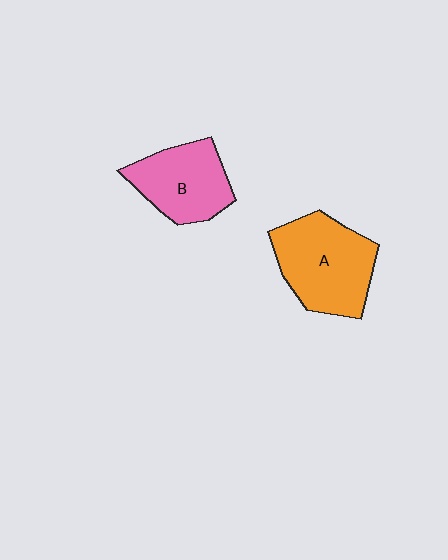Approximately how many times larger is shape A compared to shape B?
Approximately 1.3 times.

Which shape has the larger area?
Shape A (orange).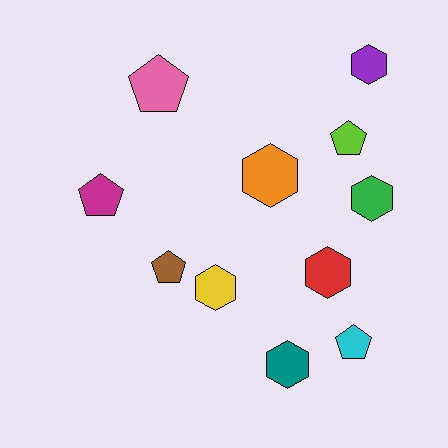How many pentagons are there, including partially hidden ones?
There are 5 pentagons.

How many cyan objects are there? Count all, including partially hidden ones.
There is 1 cyan object.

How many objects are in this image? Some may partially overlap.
There are 11 objects.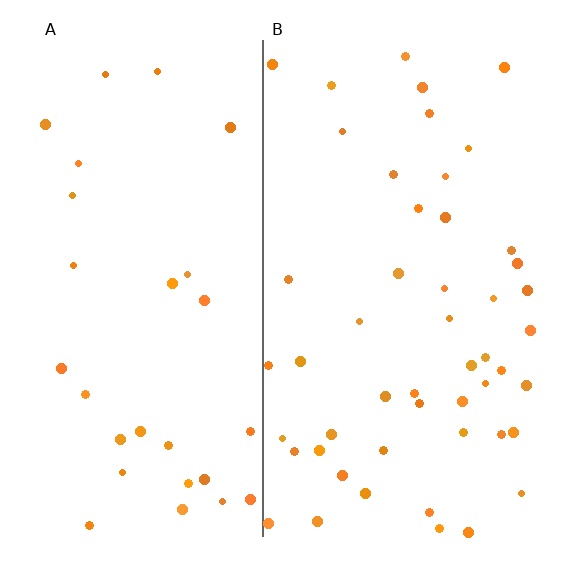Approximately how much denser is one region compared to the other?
Approximately 1.7× — region B over region A.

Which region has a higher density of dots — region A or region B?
B (the right).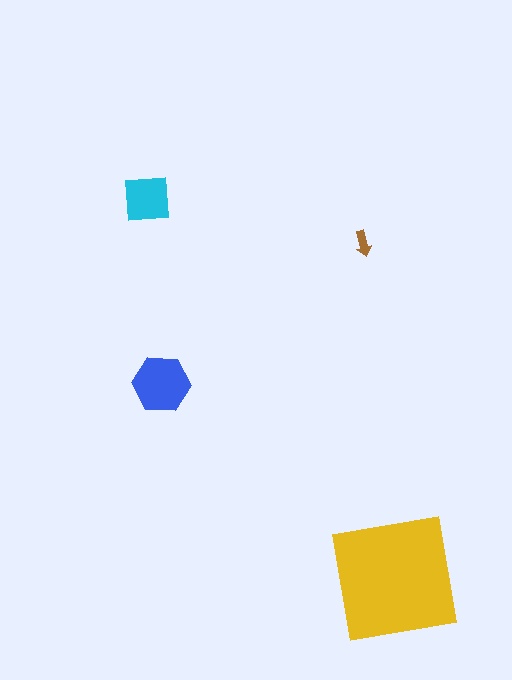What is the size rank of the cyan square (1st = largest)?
3rd.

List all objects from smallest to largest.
The brown arrow, the cyan square, the blue hexagon, the yellow square.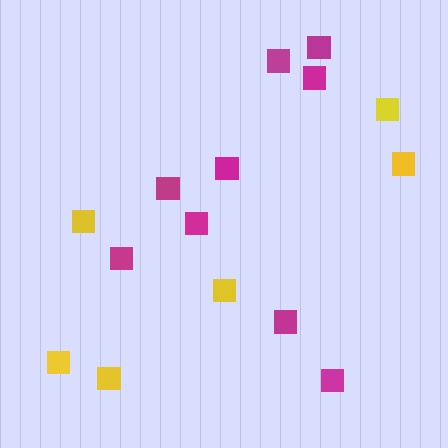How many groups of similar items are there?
There are 2 groups: one group of yellow squares (6) and one group of magenta squares (9).